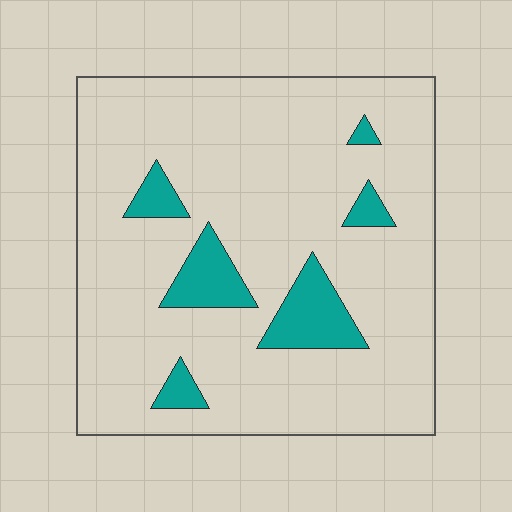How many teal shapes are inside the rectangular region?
6.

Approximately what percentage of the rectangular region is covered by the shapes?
Approximately 10%.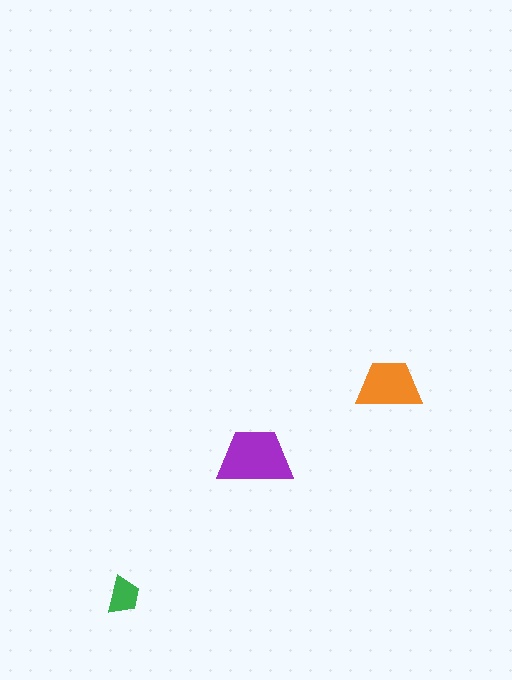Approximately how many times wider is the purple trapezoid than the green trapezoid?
About 2 times wider.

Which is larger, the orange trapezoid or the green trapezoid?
The orange one.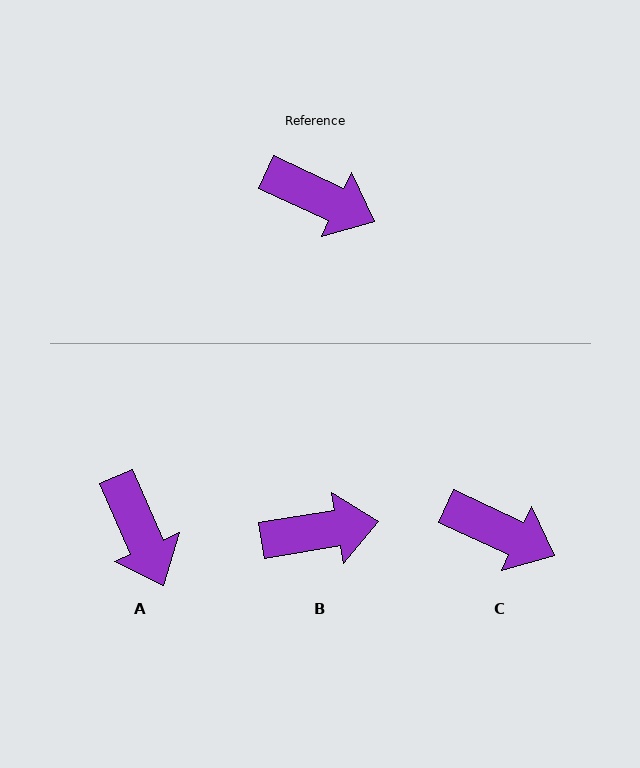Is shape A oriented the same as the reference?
No, it is off by about 42 degrees.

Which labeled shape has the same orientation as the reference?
C.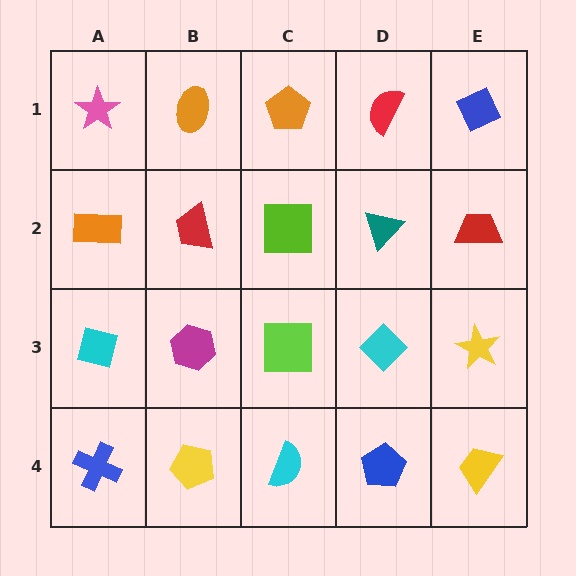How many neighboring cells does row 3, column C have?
4.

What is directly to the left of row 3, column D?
A lime square.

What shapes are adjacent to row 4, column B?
A magenta hexagon (row 3, column B), a blue cross (row 4, column A), a cyan semicircle (row 4, column C).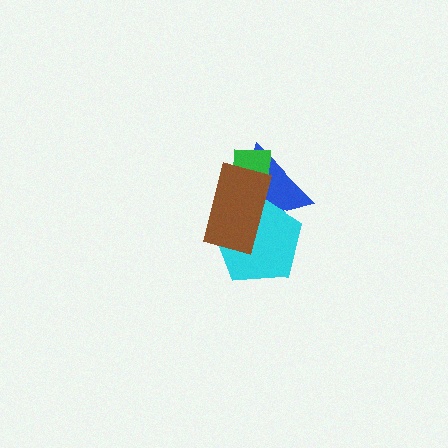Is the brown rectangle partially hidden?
No, no other shape covers it.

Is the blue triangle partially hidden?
Yes, it is partially covered by another shape.